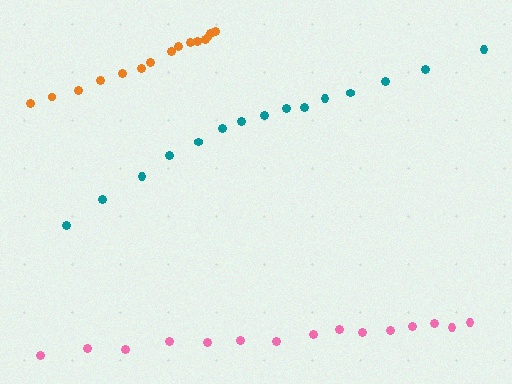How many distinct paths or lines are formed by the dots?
There are 3 distinct paths.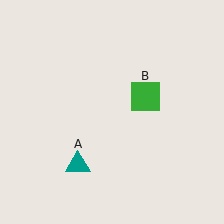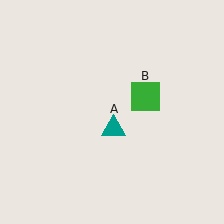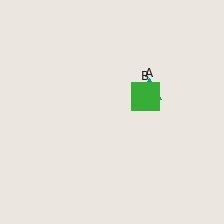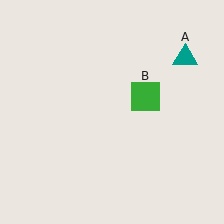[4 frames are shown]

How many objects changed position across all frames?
1 object changed position: teal triangle (object A).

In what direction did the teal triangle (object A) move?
The teal triangle (object A) moved up and to the right.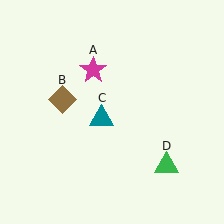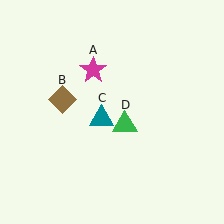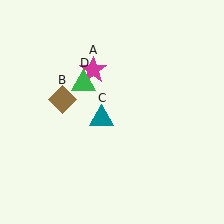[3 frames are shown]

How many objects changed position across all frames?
1 object changed position: green triangle (object D).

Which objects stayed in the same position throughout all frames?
Magenta star (object A) and brown diamond (object B) and teal triangle (object C) remained stationary.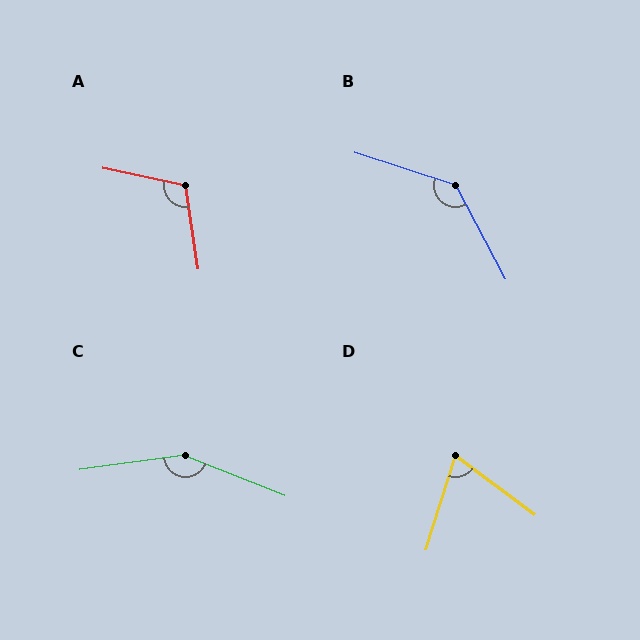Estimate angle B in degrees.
Approximately 136 degrees.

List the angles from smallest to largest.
D (70°), A (111°), B (136°), C (151°).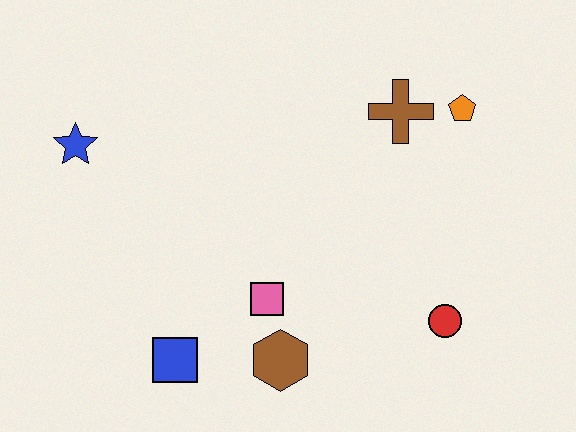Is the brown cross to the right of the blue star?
Yes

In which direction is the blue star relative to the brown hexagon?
The blue star is above the brown hexagon.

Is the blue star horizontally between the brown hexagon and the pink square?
No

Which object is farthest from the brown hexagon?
The orange pentagon is farthest from the brown hexagon.